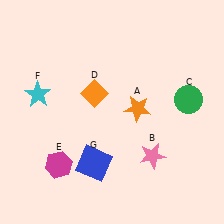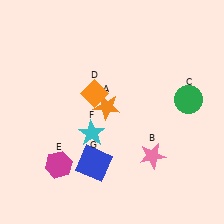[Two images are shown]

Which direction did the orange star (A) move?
The orange star (A) moved left.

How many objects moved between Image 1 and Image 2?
2 objects moved between the two images.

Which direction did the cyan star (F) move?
The cyan star (F) moved right.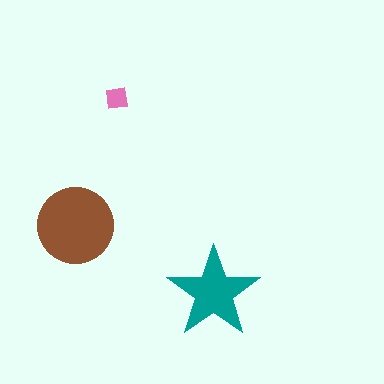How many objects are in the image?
There are 3 objects in the image.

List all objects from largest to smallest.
The brown circle, the teal star, the pink square.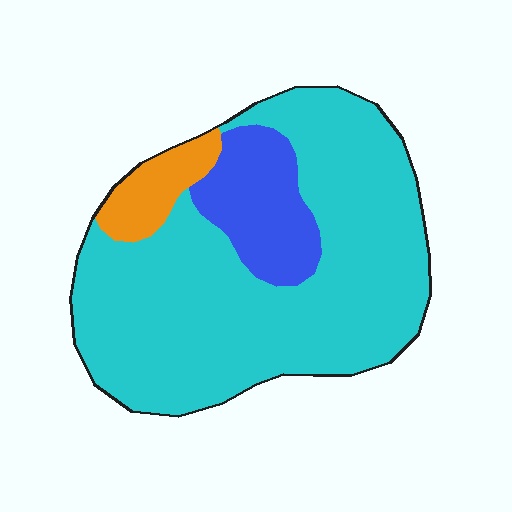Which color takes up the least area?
Orange, at roughly 10%.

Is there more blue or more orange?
Blue.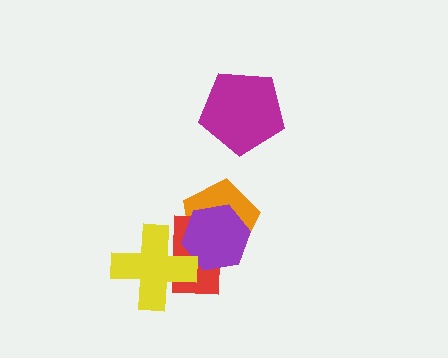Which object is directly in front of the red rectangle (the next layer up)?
The purple hexagon is directly in front of the red rectangle.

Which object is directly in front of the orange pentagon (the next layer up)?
The red rectangle is directly in front of the orange pentagon.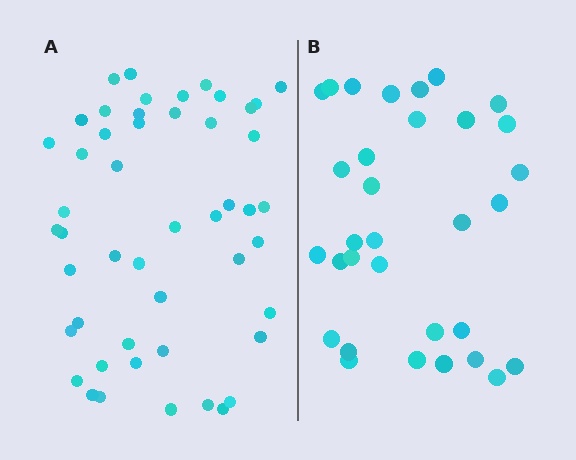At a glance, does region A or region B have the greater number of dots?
Region A (the left region) has more dots.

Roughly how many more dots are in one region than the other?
Region A has approximately 15 more dots than region B.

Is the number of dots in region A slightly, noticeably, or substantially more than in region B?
Region A has substantially more. The ratio is roughly 1.5 to 1.